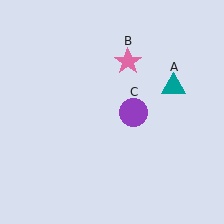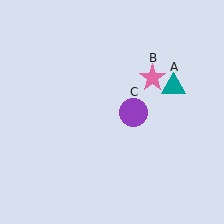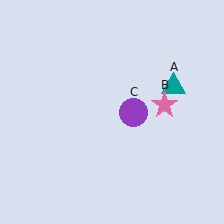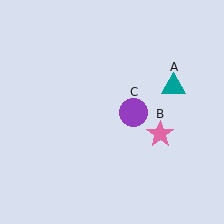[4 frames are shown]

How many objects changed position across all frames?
1 object changed position: pink star (object B).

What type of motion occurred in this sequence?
The pink star (object B) rotated clockwise around the center of the scene.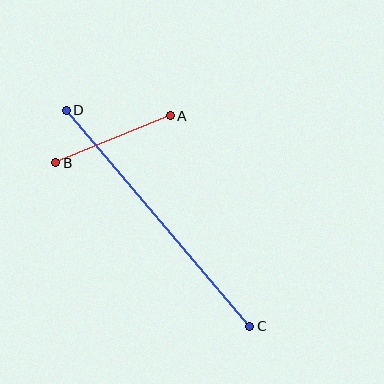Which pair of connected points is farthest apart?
Points C and D are farthest apart.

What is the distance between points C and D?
The distance is approximately 283 pixels.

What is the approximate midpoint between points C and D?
The midpoint is at approximately (158, 218) pixels.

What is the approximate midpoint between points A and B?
The midpoint is at approximately (113, 139) pixels.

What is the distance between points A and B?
The distance is approximately 124 pixels.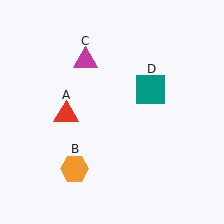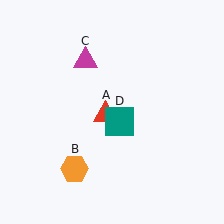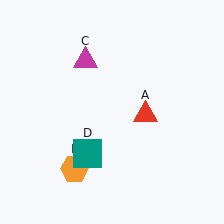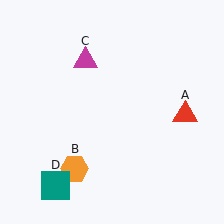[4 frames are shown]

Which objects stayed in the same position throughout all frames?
Orange hexagon (object B) and magenta triangle (object C) remained stationary.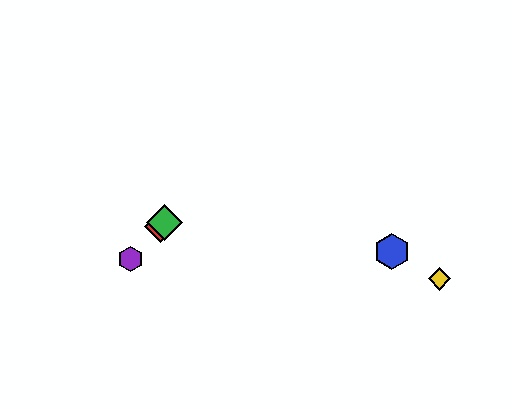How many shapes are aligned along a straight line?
3 shapes (the red diamond, the green diamond, the purple hexagon) are aligned along a straight line.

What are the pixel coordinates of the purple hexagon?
The purple hexagon is at (130, 259).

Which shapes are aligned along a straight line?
The red diamond, the green diamond, the purple hexagon are aligned along a straight line.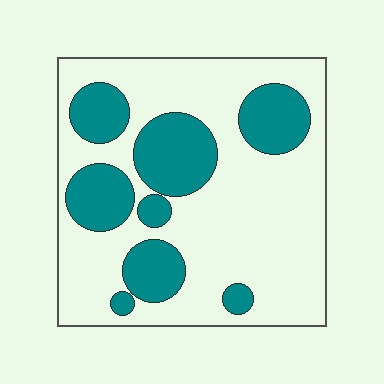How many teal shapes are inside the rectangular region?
8.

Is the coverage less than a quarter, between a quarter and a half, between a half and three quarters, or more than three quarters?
Between a quarter and a half.